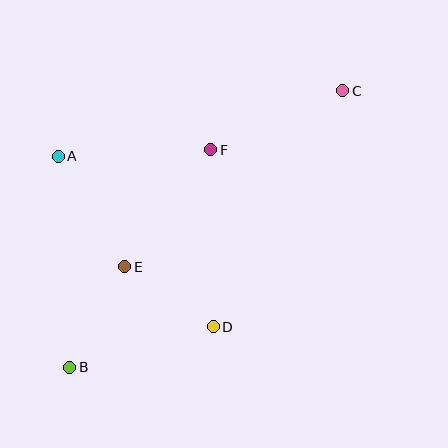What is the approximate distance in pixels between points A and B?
The distance between A and B is approximately 212 pixels.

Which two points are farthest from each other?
Points B and C are farthest from each other.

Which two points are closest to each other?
Points D and E are closest to each other.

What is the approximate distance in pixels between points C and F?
The distance between C and F is approximately 145 pixels.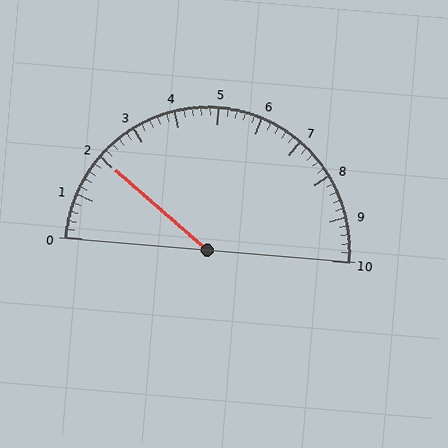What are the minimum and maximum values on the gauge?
The gauge ranges from 0 to 10.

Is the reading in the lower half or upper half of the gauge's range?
The reading is in the lower half of the range (0 to 10).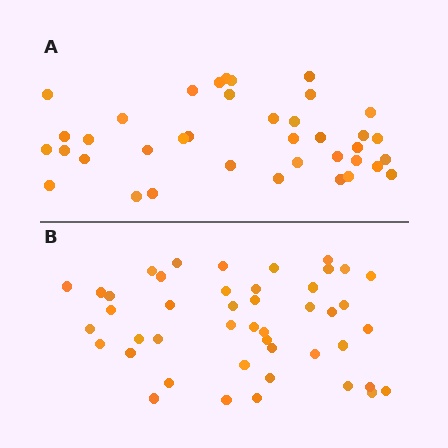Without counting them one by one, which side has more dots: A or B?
Region B (the bottom region) has more dots.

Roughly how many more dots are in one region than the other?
Region B has roughly 8 or so more dots than region A.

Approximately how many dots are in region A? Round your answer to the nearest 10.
About 40 dots. (The exact count is 38, which rounds to 40.)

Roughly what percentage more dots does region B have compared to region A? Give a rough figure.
About 20% more.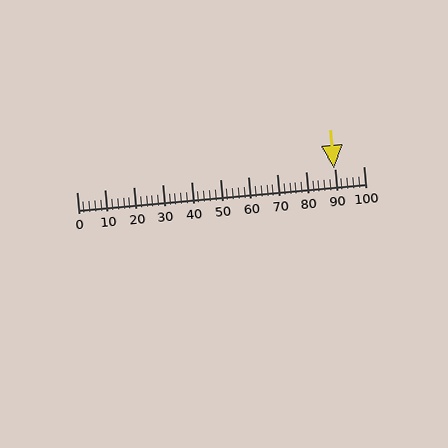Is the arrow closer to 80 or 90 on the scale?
The arrow is closer to 90.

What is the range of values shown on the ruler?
The ruler shows values from 0 to 100.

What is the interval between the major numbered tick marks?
The major tick marks are spaced 10 units apart.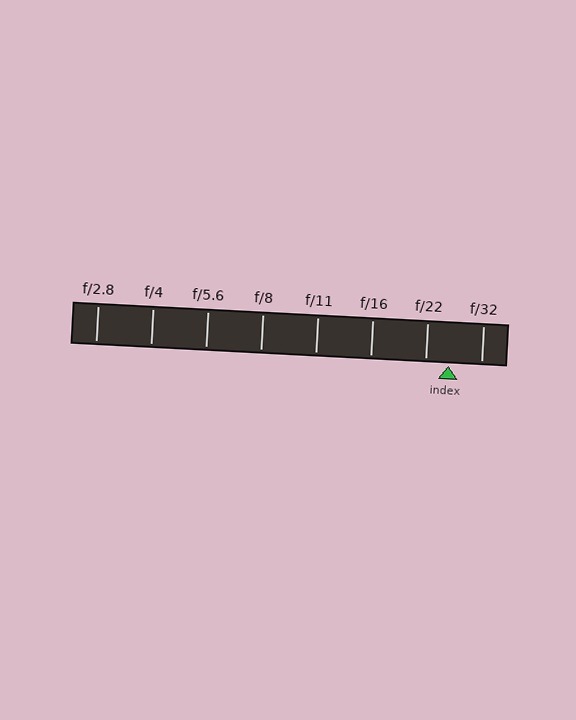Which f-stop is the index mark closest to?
The index mark is closest to f/22.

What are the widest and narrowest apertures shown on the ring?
The widest aperture shown is f/2.8 and the narrowest is f/32.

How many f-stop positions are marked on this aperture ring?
There are 8 f-stop positions marked.